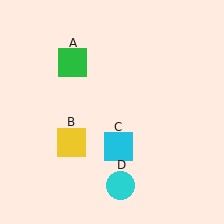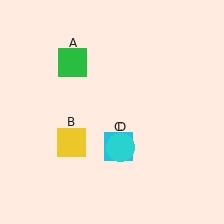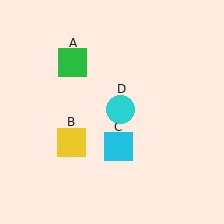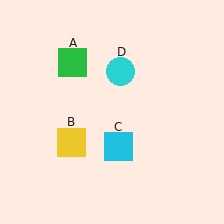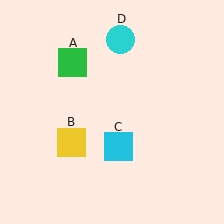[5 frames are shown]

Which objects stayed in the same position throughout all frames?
Green square (object A) and yellow square (object B) and cyan square (object C) remained stationary.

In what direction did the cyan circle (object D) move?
The cyan circle (object D) moved up.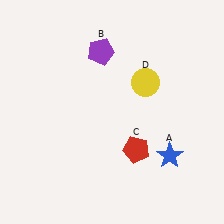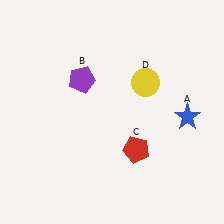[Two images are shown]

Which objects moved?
The objects that moved are: the blue star (A), the purple pentagon (B).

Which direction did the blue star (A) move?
The blue star (A) moved up.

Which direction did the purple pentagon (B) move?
The purple pentagon (B) moved down.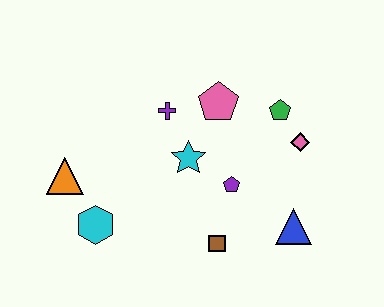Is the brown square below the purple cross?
Yes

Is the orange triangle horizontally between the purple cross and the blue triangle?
No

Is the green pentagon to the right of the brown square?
Yes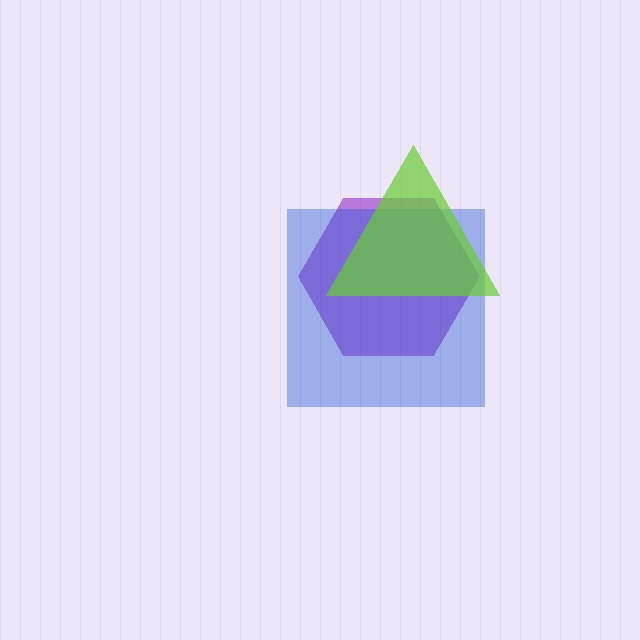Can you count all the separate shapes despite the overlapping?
Yes, there are 3 separate shapes.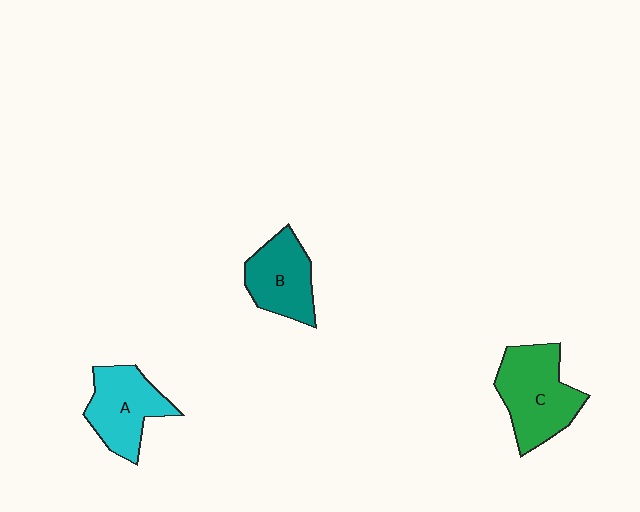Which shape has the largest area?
Shape C (green).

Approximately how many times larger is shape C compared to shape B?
Approximately 1.3 times.